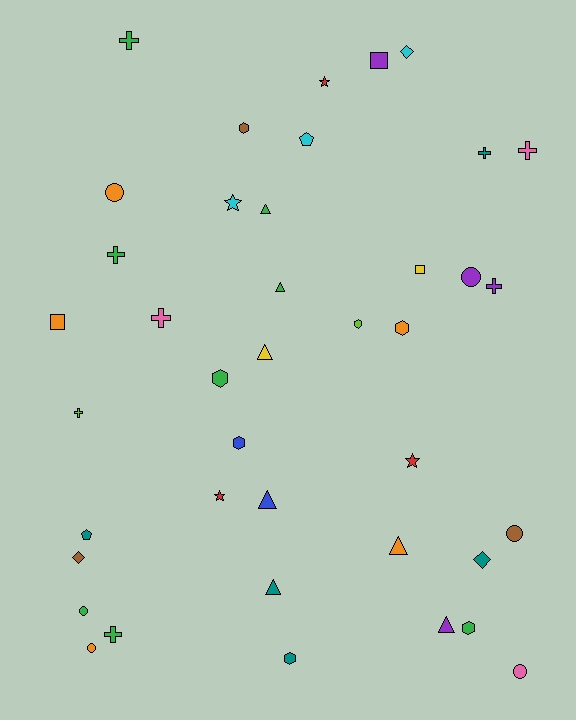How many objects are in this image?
There are 40 objects.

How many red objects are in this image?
There are 3 red objects.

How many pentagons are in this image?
There are 2 pentagons.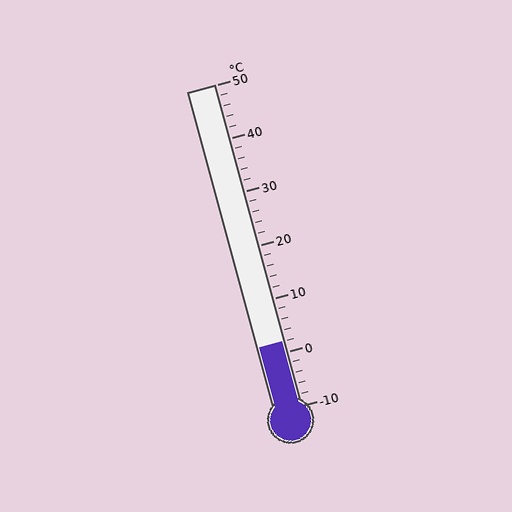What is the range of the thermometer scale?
The thermometer scale ranges from -10°C to 50°C.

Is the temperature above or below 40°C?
The temperature is below 40°C.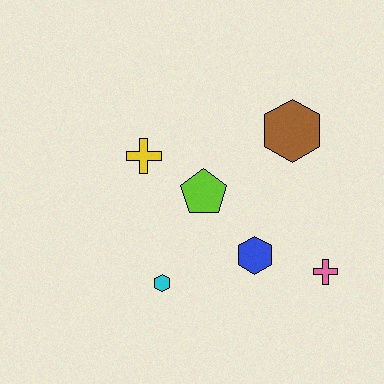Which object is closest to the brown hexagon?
The lime pentagon is closest to the brown hexagon.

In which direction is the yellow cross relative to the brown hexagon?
The yellow cross is to the left of the brown hexagon.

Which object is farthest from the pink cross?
The yellow cross is farthest from the pink cross.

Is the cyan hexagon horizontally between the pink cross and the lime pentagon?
No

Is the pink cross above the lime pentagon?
No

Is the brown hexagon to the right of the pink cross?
No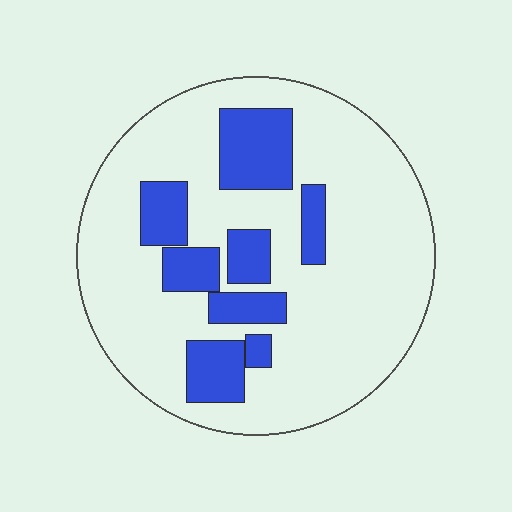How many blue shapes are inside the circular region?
8.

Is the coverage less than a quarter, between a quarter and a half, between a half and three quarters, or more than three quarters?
Less than a quarter.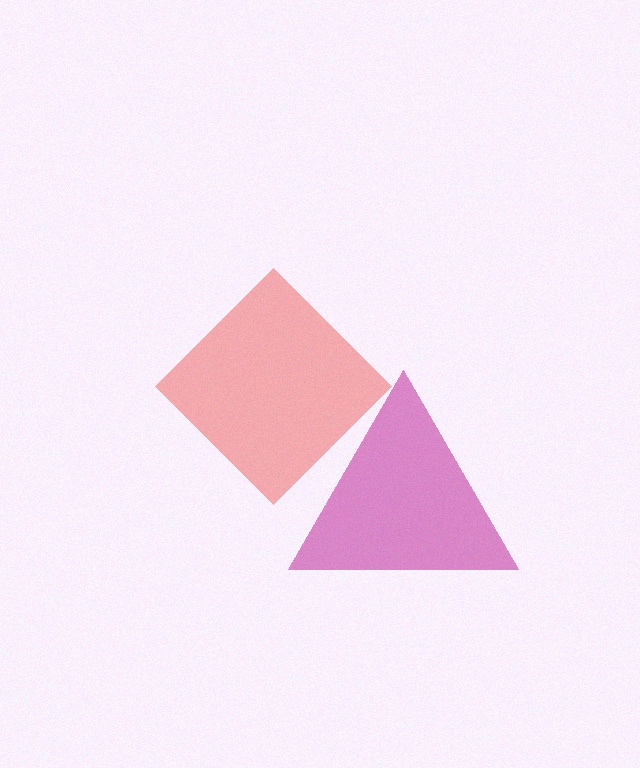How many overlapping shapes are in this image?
There are 2 overlapping shapes in the image.